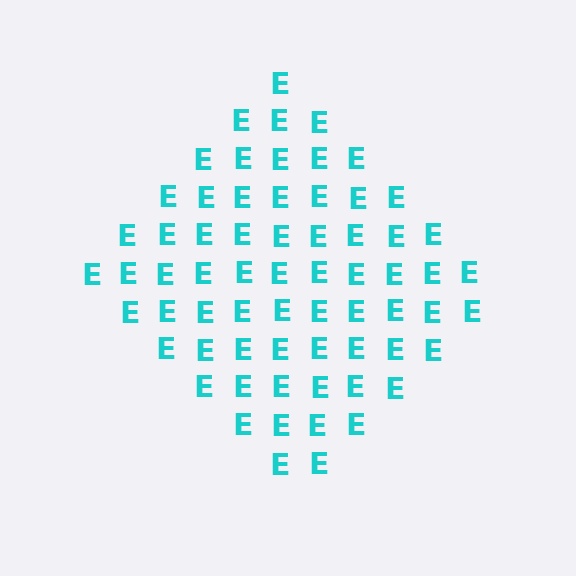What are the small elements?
The small elements are letter E's.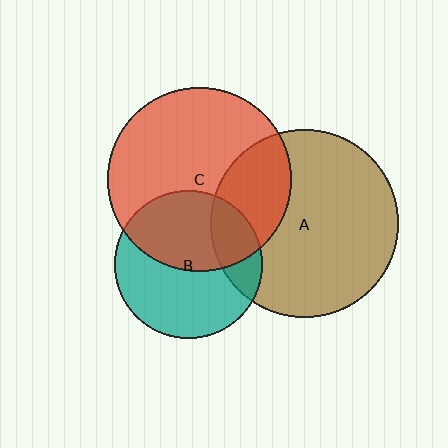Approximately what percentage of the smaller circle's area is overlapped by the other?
Approximately 45%.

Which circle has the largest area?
Circle A (brown).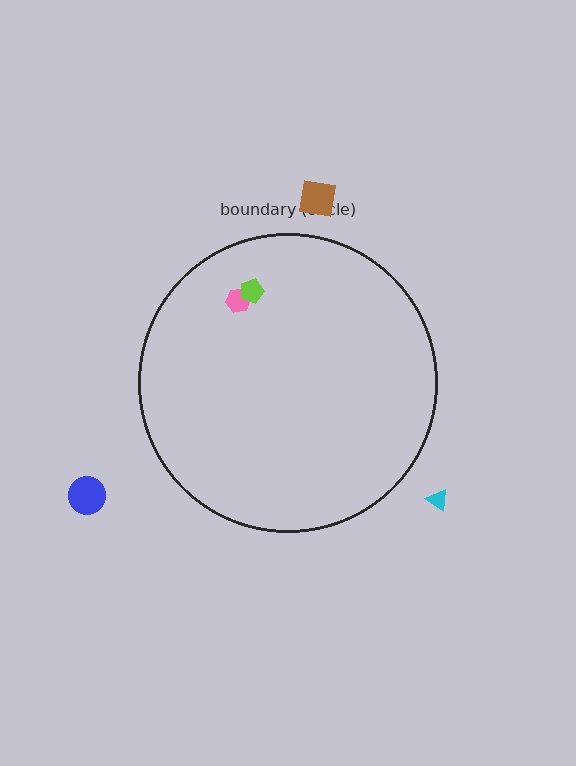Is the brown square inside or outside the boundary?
Outside.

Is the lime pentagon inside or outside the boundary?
Inside.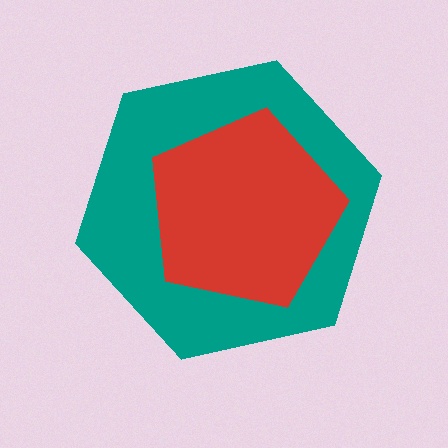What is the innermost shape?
The red pentagon.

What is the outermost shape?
The teal hexagon.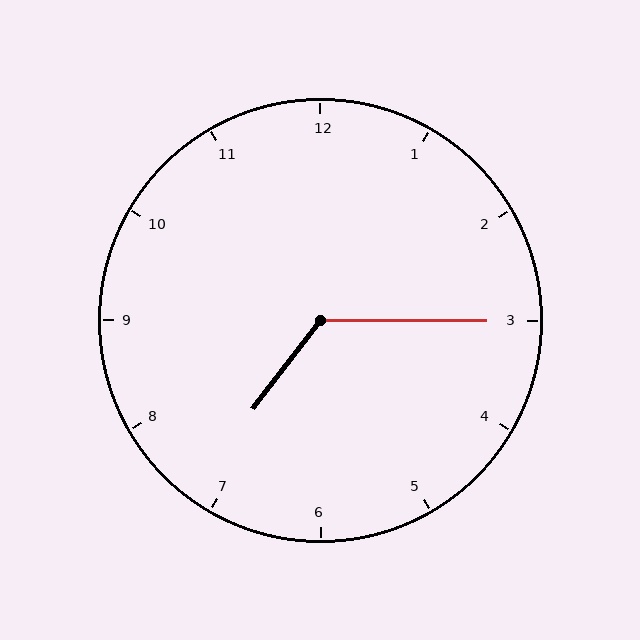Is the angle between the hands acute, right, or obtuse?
It is obtuse.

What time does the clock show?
7:15.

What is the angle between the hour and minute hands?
Approximately 128 degrees.